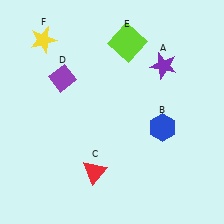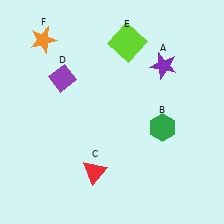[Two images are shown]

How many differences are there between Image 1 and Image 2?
There are 2 differences between the two images.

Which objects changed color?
B changed from blue to green. F changed from yellow to orange.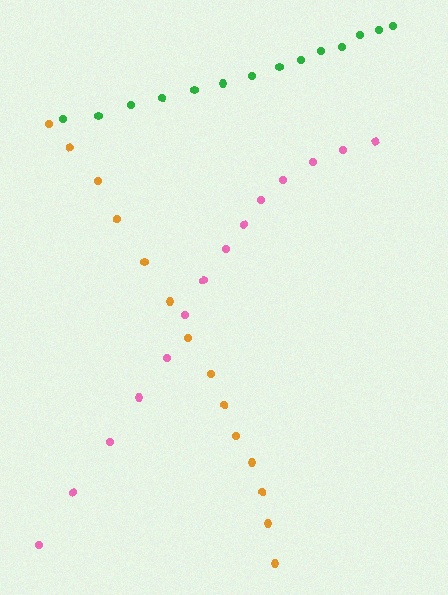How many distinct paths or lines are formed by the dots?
There are 3 distinct paths.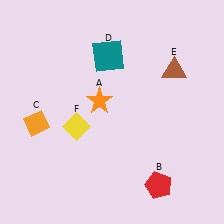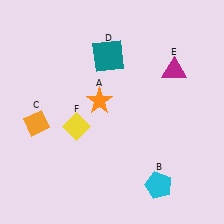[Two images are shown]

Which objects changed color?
B changed from red to cyan. E changed from brown to magenta.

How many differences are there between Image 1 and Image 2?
There are 2 differences between the two images.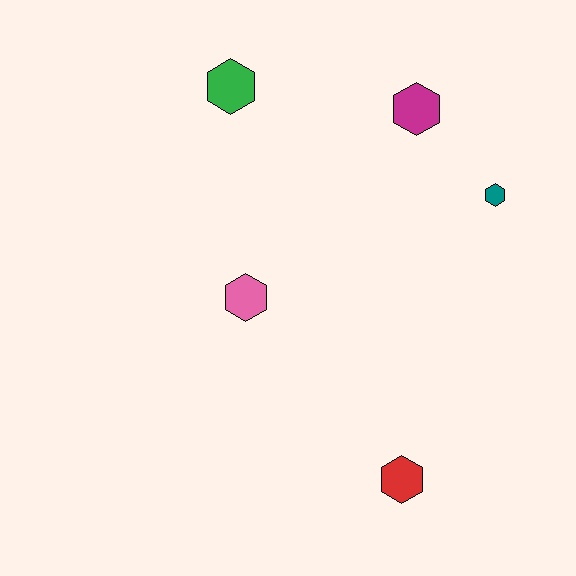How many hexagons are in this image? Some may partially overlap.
There are 5 hexagons.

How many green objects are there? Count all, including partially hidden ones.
There is 1 green object.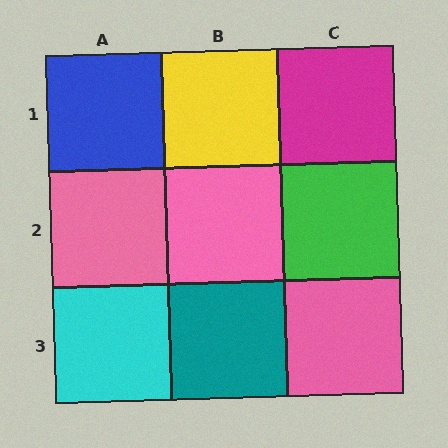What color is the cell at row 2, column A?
Pink.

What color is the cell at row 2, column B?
Pink.